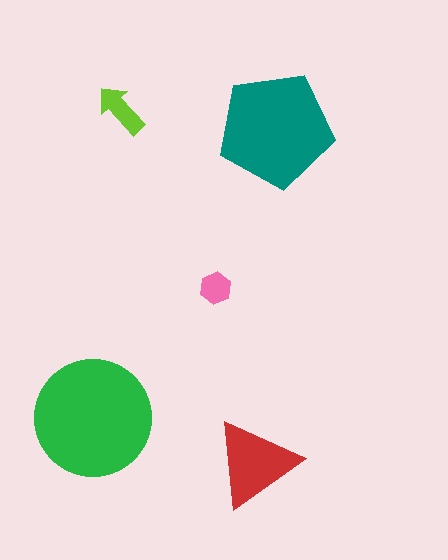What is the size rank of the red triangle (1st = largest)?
3rd.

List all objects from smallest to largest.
The pink hexagon, the lime arrow, the red triangle, the teal pentagon, the green circle.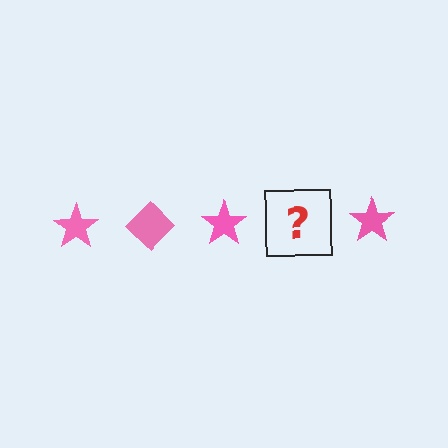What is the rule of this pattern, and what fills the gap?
The rule is that the pattern cycles through star, diamond shapes in pink. The gap should be filled with a pink diamond.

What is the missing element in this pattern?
The missing element is a pink diamond.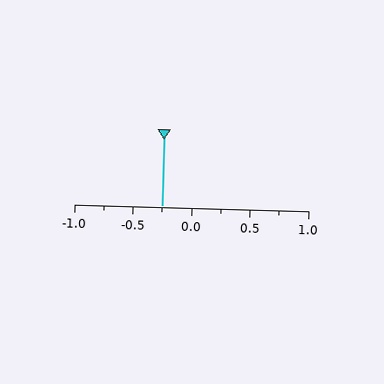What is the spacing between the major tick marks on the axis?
The major ticks are spaced 0.5 apart.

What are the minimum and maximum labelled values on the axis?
The axis runs from -1.0 to 1.0.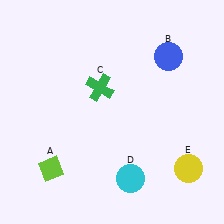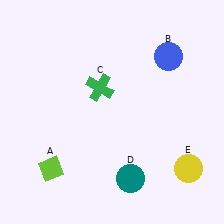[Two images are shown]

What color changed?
The circle (D) changed from cyan in Image 1 to teal in Image 2.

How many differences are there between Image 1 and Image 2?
There is 1 difference between the two images.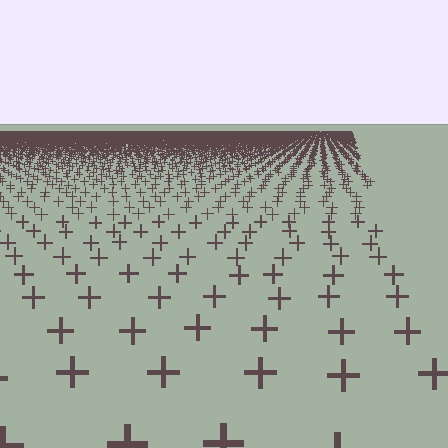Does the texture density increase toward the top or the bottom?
Density increases toward the top.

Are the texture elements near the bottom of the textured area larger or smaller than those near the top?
Larger. Near the bottom, elements are closer to the viewer and appear at a bigger on-screen size.